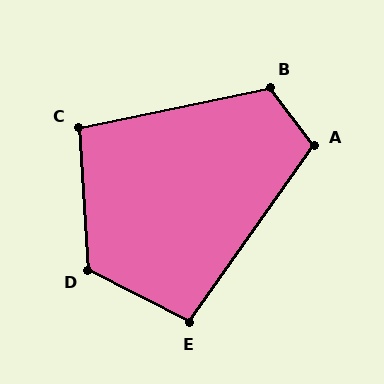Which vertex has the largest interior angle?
D, at approximately 121 degrees.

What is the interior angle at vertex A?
Approximately 108 degrees (obtuse).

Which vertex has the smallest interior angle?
E, at approximately 98 degrees.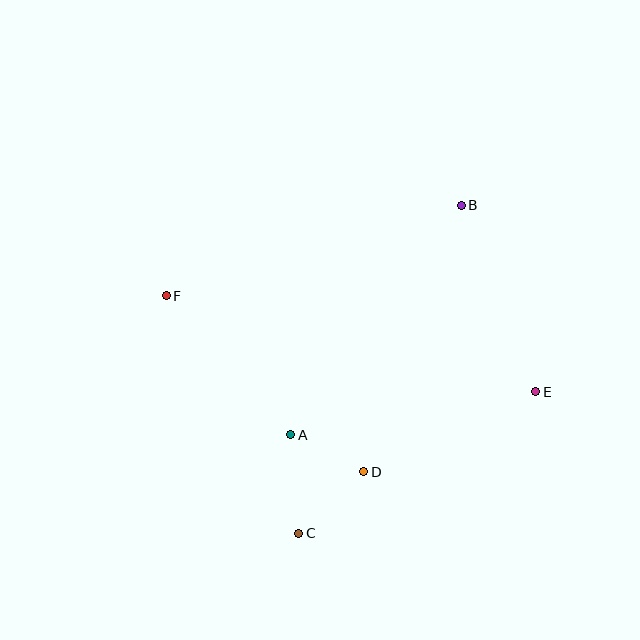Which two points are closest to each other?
Points A and D are closest to each other.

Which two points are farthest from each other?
Points E and F are farthest from each other.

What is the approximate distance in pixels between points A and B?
The distance between A and B is approximately 286 pixels.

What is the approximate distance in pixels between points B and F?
The distance between B and F is approximately 309 pixels.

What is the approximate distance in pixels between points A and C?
The distance between A and C is approximately 99 pixels.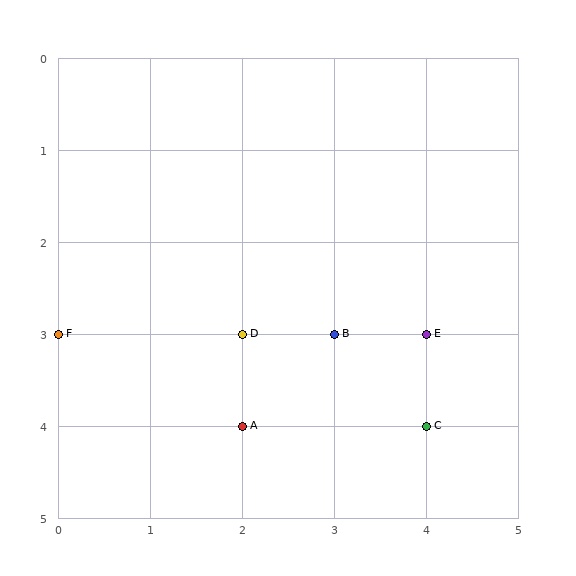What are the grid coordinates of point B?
Point B is at grid coordinates (3, 3).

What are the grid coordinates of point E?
Point E is at grid coordinates (4, 3).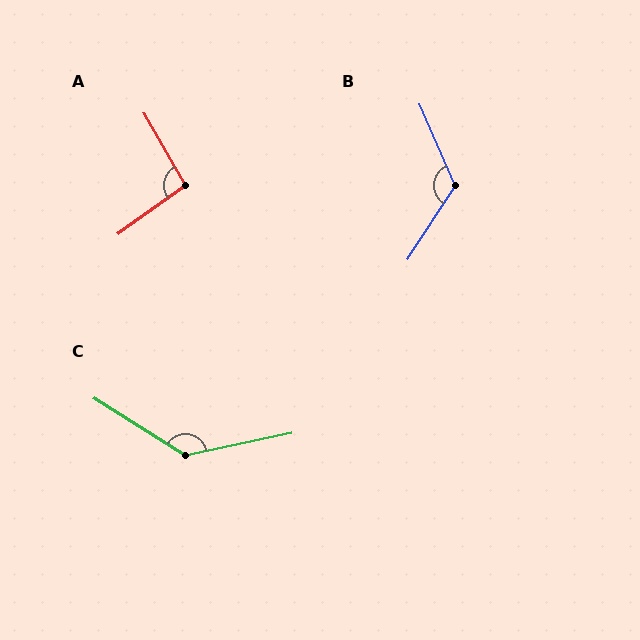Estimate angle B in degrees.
Approximately 123 degrees.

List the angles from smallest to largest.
A (96°), B (123°), C (136°).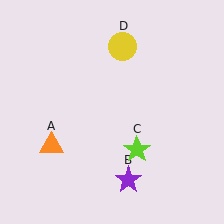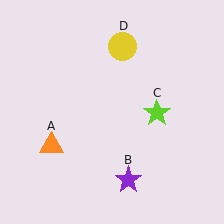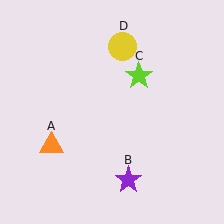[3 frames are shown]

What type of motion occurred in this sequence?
The lime star (object C) rotated counterclockwise around the center of the scene.